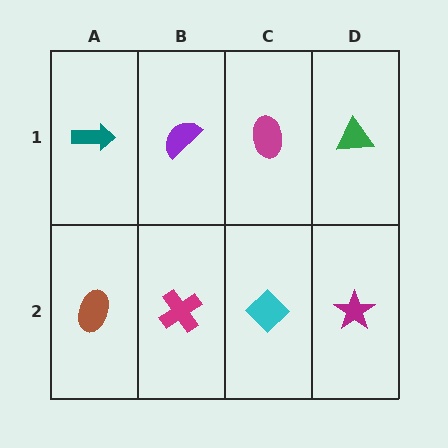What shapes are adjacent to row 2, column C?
A magenta ellipse (row 1, column C), a magenta cross (row 2, column B), a magenta star (row 2, column D).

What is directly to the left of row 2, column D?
A cyan diamond.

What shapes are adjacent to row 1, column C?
A cyan diamond (row 2, column C), a purple semicircle (row 1, column B), a green triangle (row 1, column D).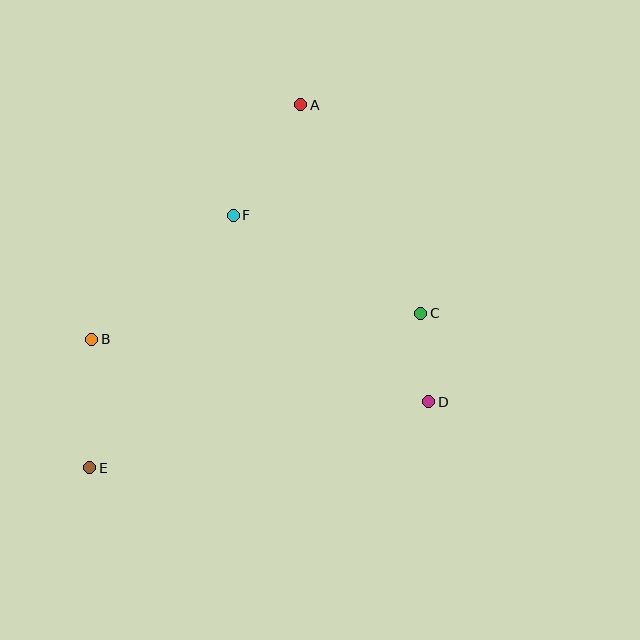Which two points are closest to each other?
Points C and D are closest to each other.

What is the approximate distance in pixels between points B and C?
The distance between B and C is approximately 330 pixels.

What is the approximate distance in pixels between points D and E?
The distance between D and E is approximately 345 pixels.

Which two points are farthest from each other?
Points A and E are farthest from each other.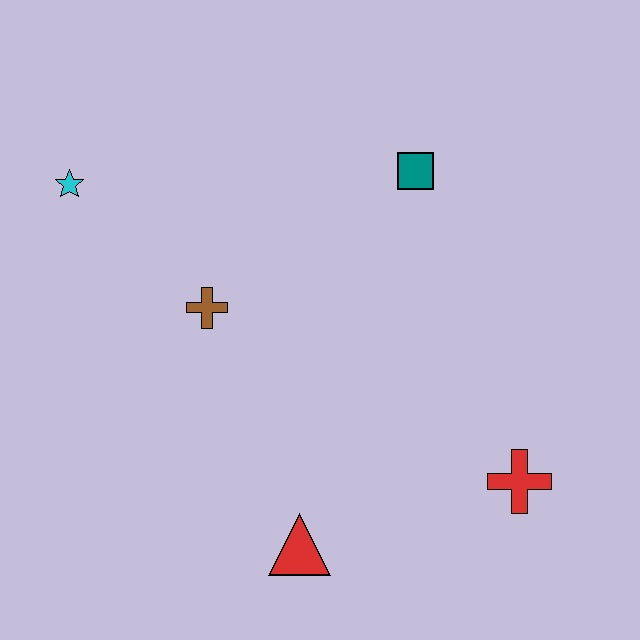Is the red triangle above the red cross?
No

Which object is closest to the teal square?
The brown cross is closest to the teal square.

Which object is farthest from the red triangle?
The cyan star is farthest from the red triangle.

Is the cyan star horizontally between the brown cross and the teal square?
No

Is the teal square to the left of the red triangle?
No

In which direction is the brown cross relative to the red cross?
The brown cross is to the left of the red cross.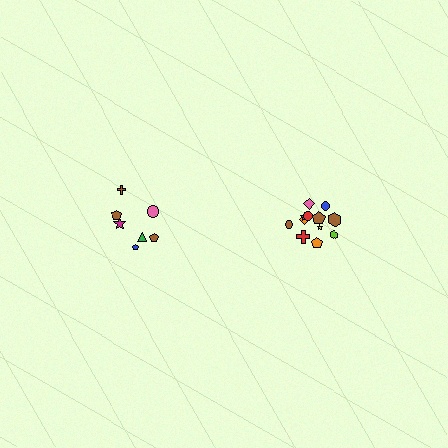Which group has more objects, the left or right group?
The right group.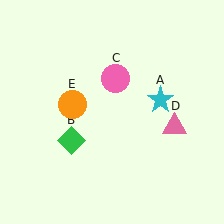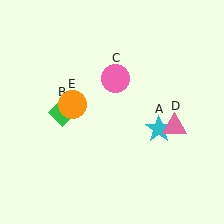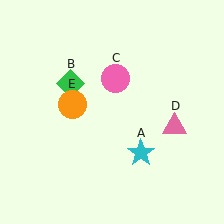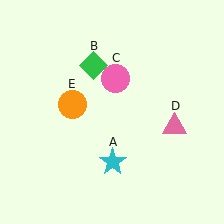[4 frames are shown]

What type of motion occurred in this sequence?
The cyan star (object A), green diamond (object B) rotated clockwise around the center of the scene.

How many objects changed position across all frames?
2 objects changed position: cyan star (object A), green diamond (object B).